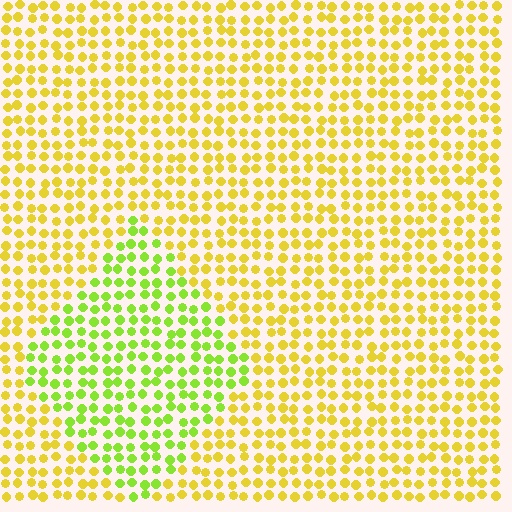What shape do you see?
I see a diamond.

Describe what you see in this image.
The image is filled with small yellow elements in a uniform arrangement. A diamond-shaped region is visible where the elements are tinted to a slightly different hue, forming a subtle color boundary.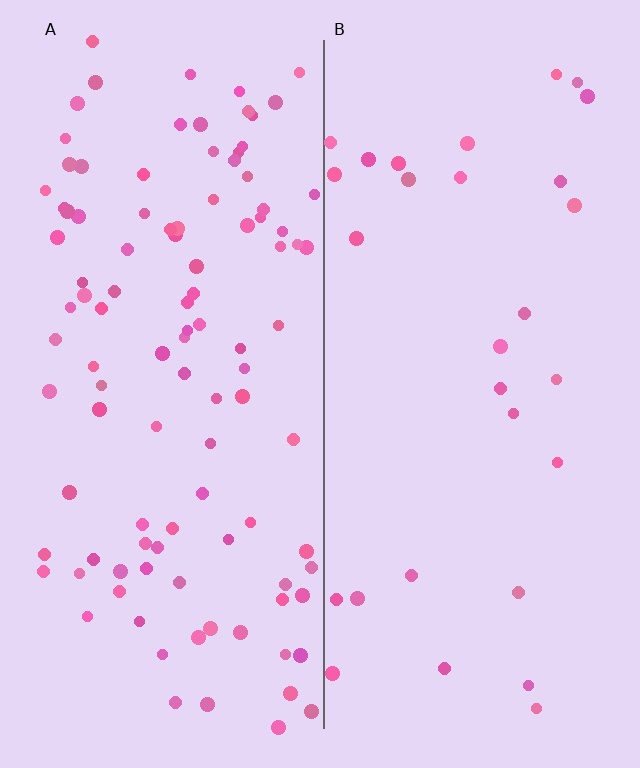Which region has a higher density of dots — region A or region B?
A (the left).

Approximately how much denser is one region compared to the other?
Approximately 3.6× — region A over region B.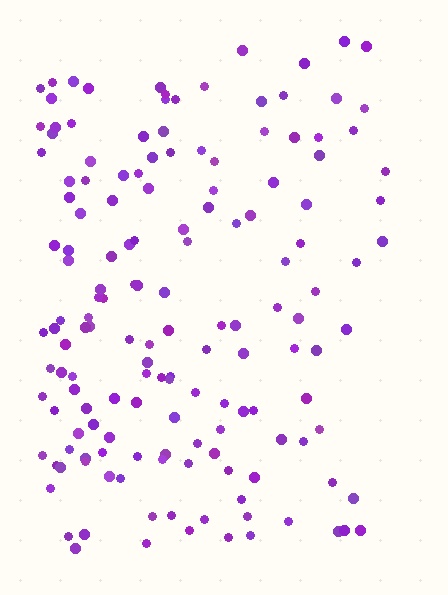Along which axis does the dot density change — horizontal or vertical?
Horizontal.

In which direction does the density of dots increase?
From right to left, with the left side densest.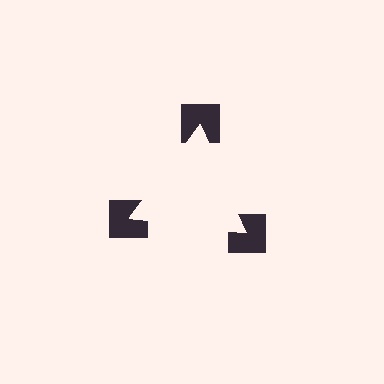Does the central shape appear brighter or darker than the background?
It typically appears slightly brighter than the background, even though no actual brightness change is drawn.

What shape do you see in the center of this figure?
An illusory triangle — its edges are inferred from the aligned wedge cuts in the notched squares, not physically drawn.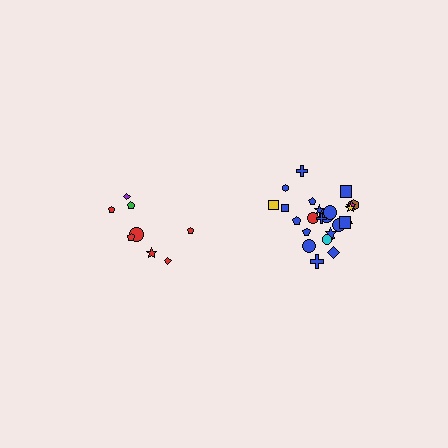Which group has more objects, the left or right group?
The right group.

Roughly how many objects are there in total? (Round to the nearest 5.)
Roughly 35 objects in total.